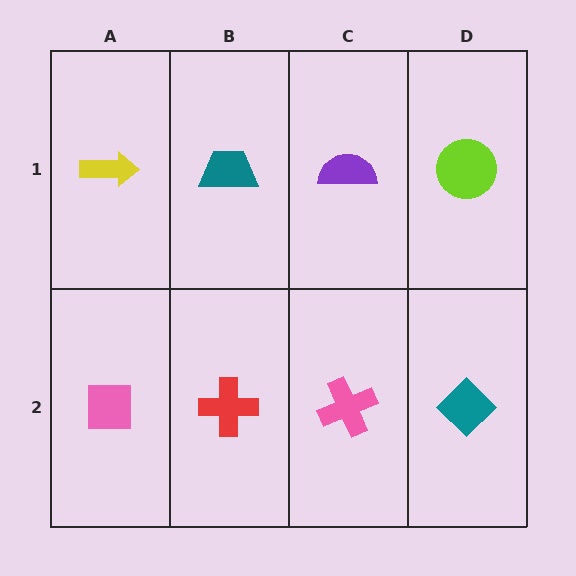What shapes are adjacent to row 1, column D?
A teal diamond (row 2, column D), a purple semicircle (row 1, column C).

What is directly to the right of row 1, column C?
A lime circle.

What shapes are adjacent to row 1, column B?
A red cross (row 2, column B), a yellow arrow (row 1, column A), a purple semicircle (row 1, column C).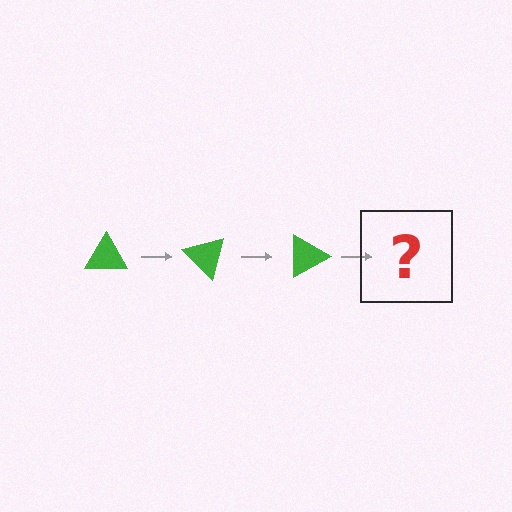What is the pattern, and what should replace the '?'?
The pattern is that the triangle rotates 45 degrees each step. The '?' should be a green triangle rotated 135 degrees.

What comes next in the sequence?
The next element should be a green triangle rotated 135 degrees.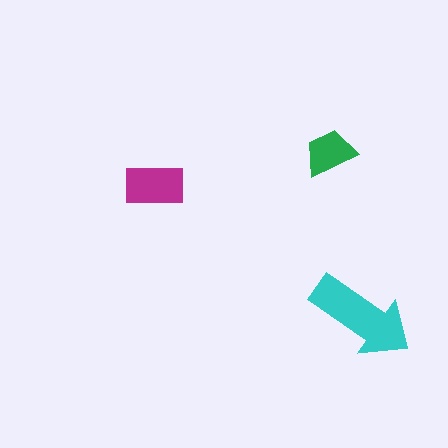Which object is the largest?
The cyan arrow.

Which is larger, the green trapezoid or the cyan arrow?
The cyan arrow.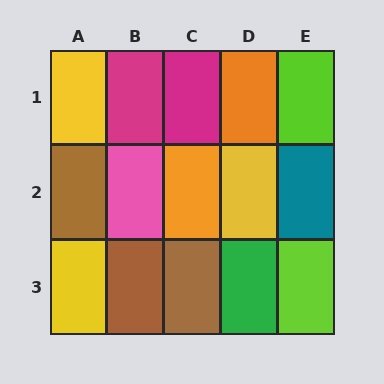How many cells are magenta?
2 cells are magenta.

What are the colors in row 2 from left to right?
Brown, pink, orange, yellow, teal.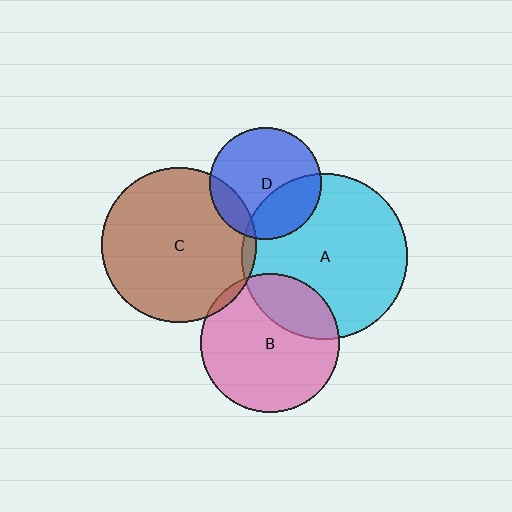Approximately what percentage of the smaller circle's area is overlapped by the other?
Approximately 5%.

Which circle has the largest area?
Circle A (cyan).